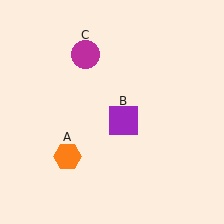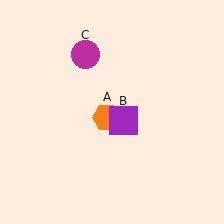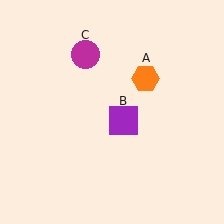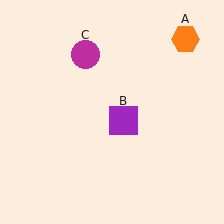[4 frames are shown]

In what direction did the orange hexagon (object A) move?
The orange hexagon (object A) moved up and to the right.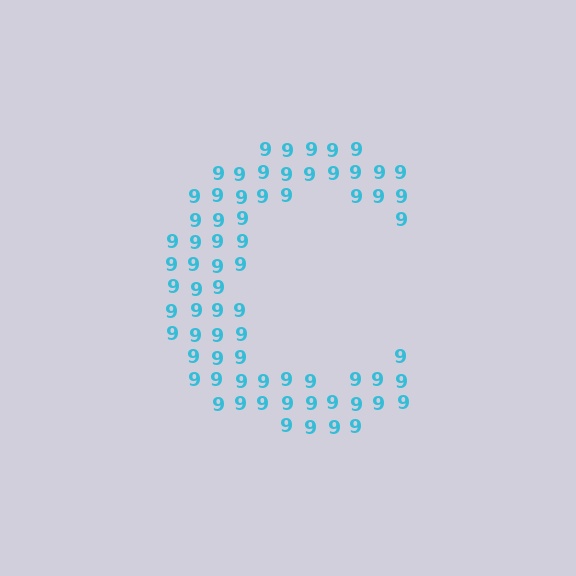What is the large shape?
The large shape is the letter C.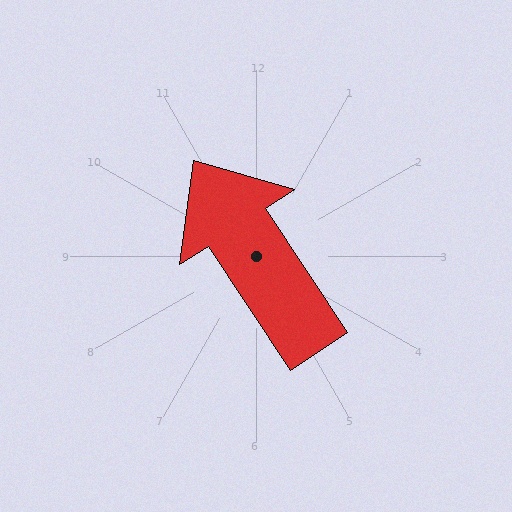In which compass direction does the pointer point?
Northwest.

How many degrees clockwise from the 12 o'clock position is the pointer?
Approximately 327 degrees.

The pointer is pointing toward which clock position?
Roughly 11 o'clock.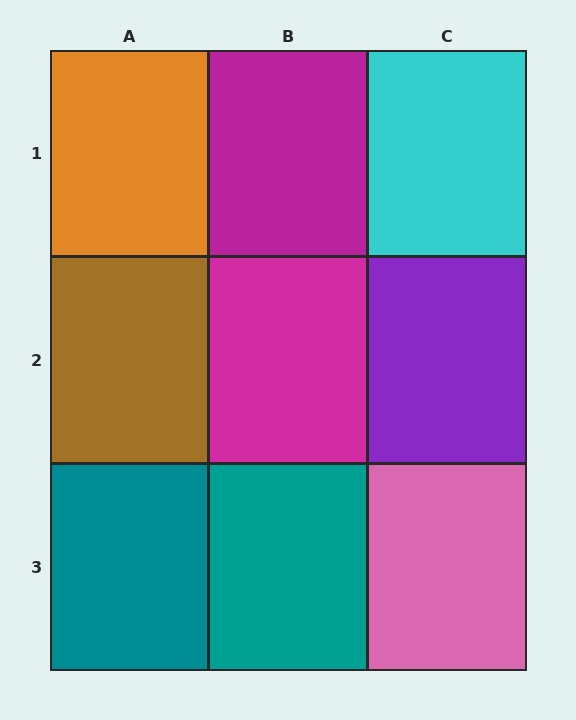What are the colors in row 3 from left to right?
Teal, teal, pink.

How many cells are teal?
2 cells are teal.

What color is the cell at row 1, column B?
Magenta.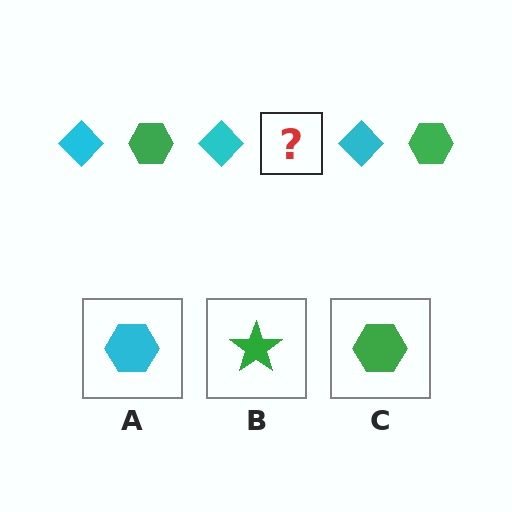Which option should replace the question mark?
Option C.